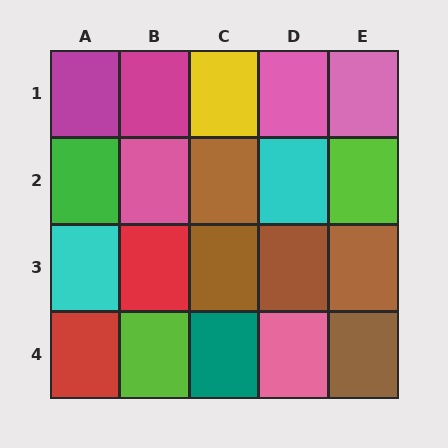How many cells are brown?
5 cells are brown.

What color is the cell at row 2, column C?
Brown.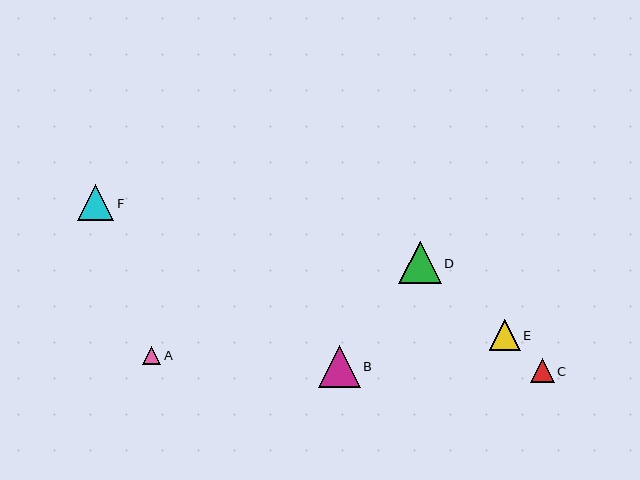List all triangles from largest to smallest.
From largest to smallest: D, B, F, E, C, A.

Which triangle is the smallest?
Triangle A is the smallest with a size of approximately 18 pixels.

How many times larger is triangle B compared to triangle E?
Triangle B is approximately 1.4 times the size of triangle E.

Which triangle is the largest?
Triangle D is the largest with a size of approximately 43 pixels.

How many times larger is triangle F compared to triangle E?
Triangle F is approximately 1.2 times the size of triangle E.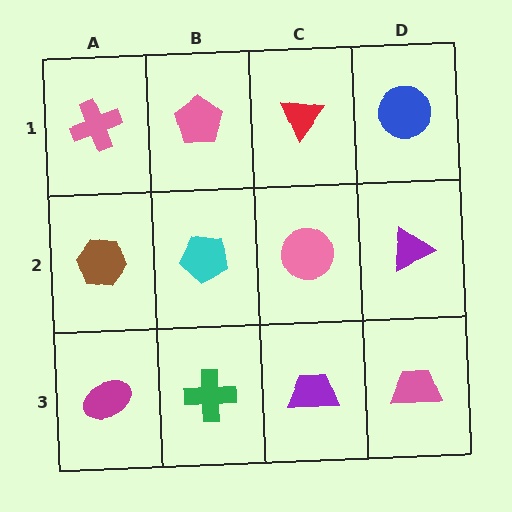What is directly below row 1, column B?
A cyan pentagon.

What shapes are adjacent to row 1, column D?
A purple triangle (row 2, column D), a red triangle (row 1, column C).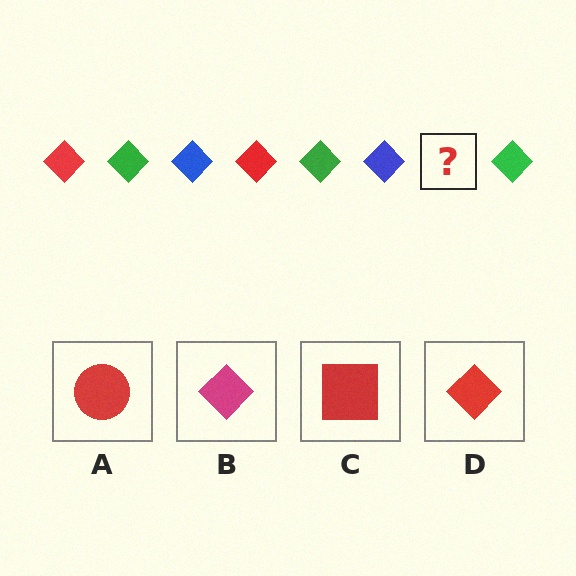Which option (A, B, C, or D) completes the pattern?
D.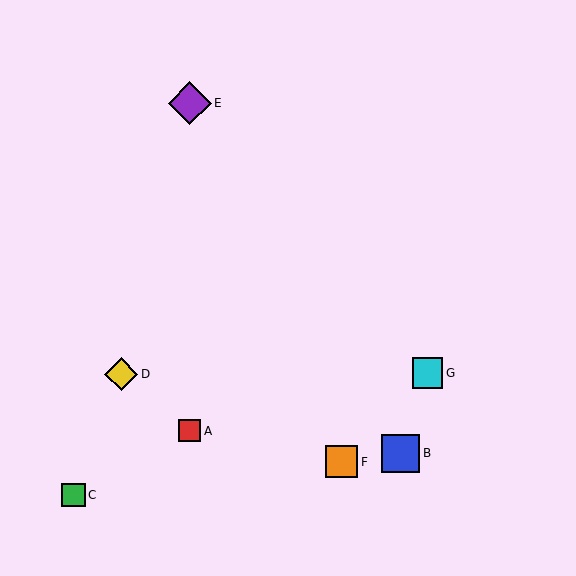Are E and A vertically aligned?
Yes, both are at x≈190.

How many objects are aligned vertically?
2 objects (A, E) are aligned vertically.